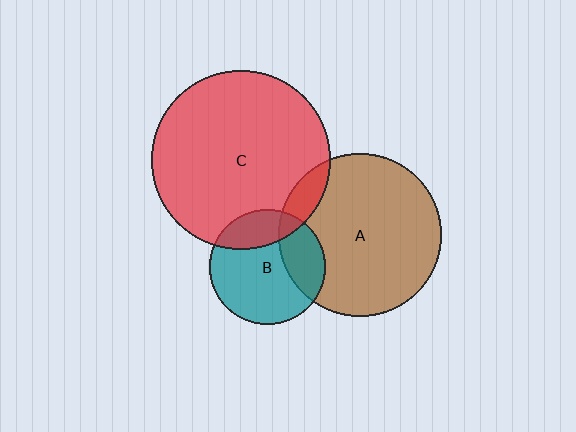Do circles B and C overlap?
Yes.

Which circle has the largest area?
Circle C (red).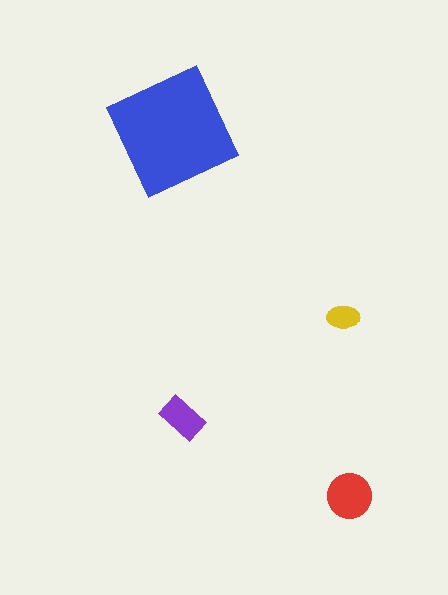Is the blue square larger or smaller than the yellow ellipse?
Larger.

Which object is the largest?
The blue square.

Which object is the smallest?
The yellow ellipse.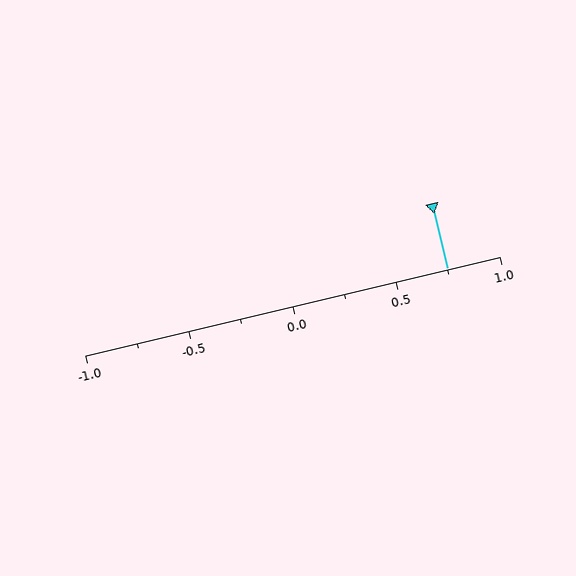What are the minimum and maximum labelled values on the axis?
The axis runs from -1.0 to 1.0.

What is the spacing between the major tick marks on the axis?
The major ticks are spaced 0.5 apart.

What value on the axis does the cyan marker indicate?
The marker indicates approximately 0.75.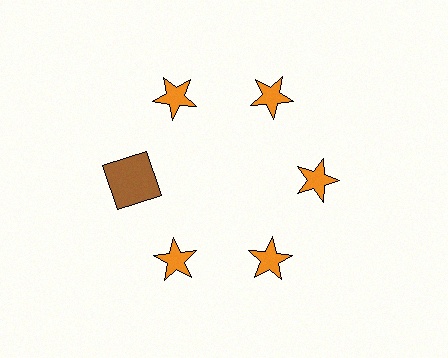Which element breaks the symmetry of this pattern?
The brown square at roughly the 9 o'clock position breaks the symmetry. All other shapes are orange stars.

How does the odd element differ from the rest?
It differs in both color (brown instead of orange) and shape (square instead of star).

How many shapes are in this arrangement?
There are 6 shapes arranged in a ring pattern.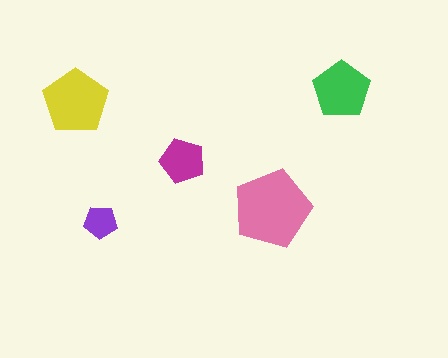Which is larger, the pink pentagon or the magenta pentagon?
The pink one.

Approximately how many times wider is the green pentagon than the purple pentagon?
About 1.5 times wider.